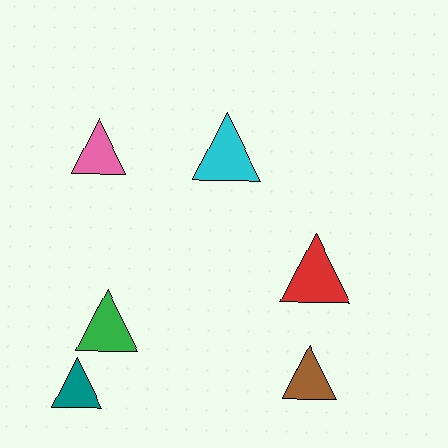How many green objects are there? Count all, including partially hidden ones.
There is 1 green object.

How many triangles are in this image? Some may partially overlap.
There are 6 triangles.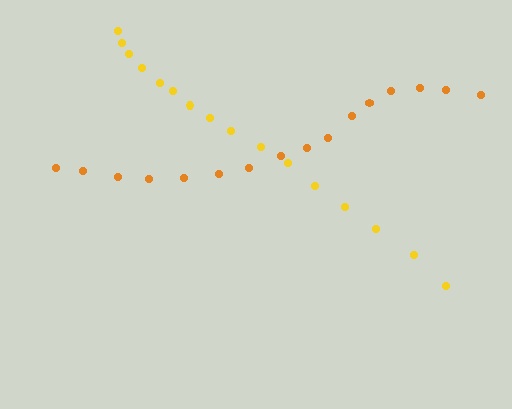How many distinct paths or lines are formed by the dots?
There are 2 distinct paths.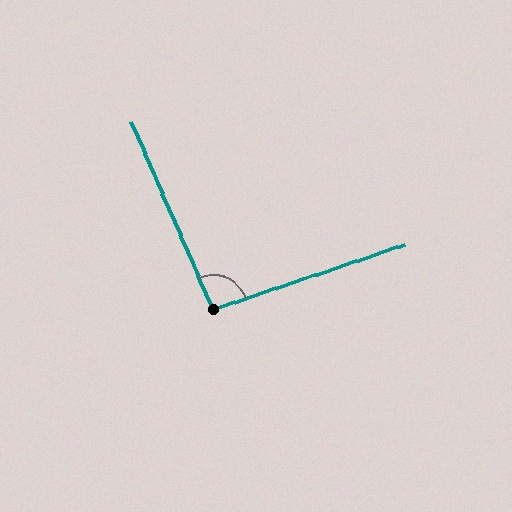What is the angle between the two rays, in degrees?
Approximately 95 degrees.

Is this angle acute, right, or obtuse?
It is approximately a right angle.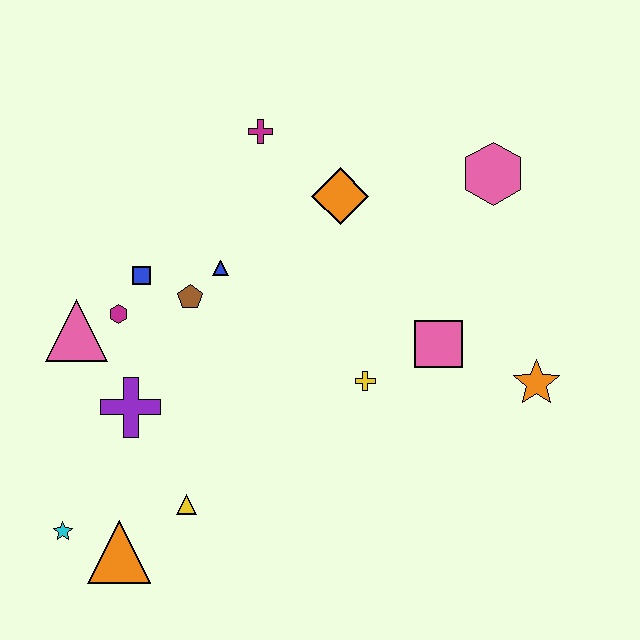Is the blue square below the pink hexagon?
Yes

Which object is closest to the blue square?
The magenta hexagon is closest to the blue square.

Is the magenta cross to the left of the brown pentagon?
No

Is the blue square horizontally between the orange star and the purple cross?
Yes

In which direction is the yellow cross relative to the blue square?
The yellow cross is to the right of the blue square.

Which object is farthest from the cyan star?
The pink hexagon is farthest from the cyan star.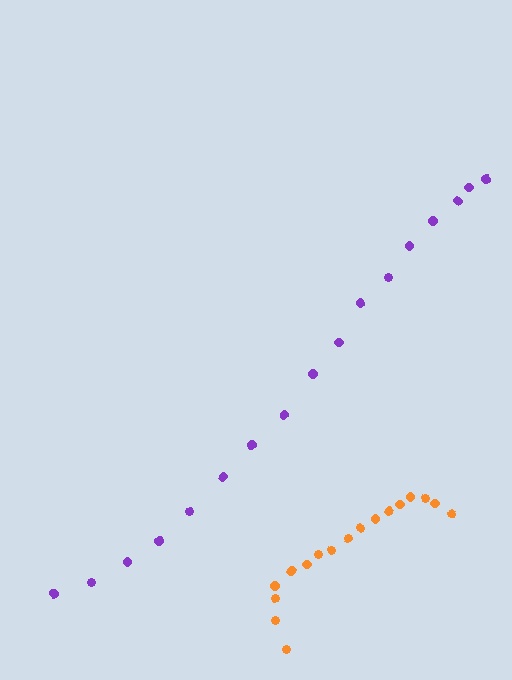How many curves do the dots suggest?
There are 2 distinct paths.